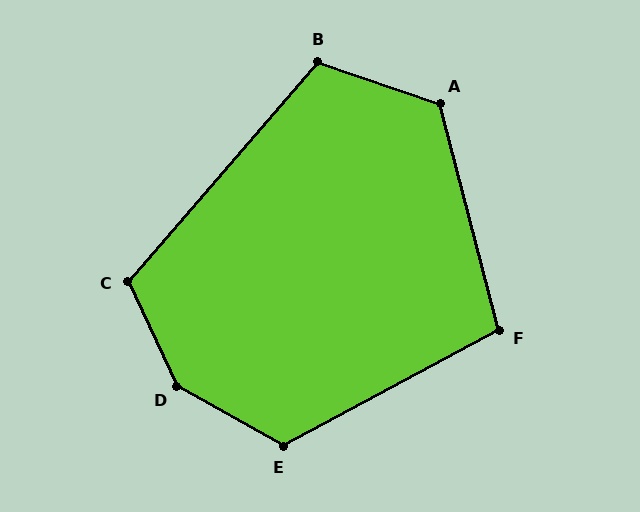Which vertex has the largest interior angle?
D, at approximately 144 degrees.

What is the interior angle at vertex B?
Approximately 112 degrees (obtuse).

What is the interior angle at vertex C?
Approximately 114 degrees (obtuse).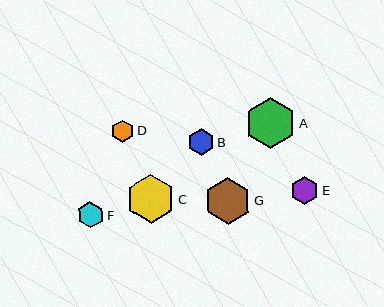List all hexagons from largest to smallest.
From largest to smallest: A, C, G, E, B, F, D.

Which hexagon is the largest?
Hexagon A is the largest with a size of approximately 51 pixels.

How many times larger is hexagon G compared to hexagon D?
Hexagon G is approximately 2.1 times the size of hexagon D.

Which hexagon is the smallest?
Hexagon D is the smallest with a size of approximately 23 pixels.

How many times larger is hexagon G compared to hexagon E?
Hexagon G is approximately 1.7 times the size of hexagon E.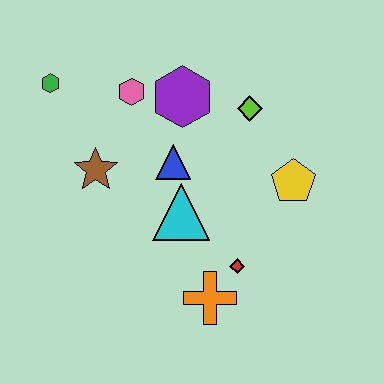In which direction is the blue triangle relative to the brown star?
The blue triangle is to the right of the brown star.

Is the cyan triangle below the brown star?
Yes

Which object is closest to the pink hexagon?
The purple hexagon is closest to the pink hexagon.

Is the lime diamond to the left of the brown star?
No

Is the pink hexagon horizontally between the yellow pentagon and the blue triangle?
No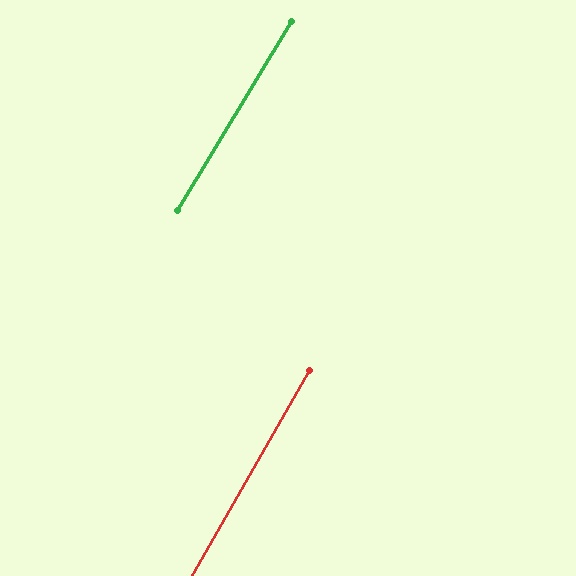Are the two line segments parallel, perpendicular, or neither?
Parallel — their directions differ by only 1.3°.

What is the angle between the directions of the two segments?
Approximately 1 degree.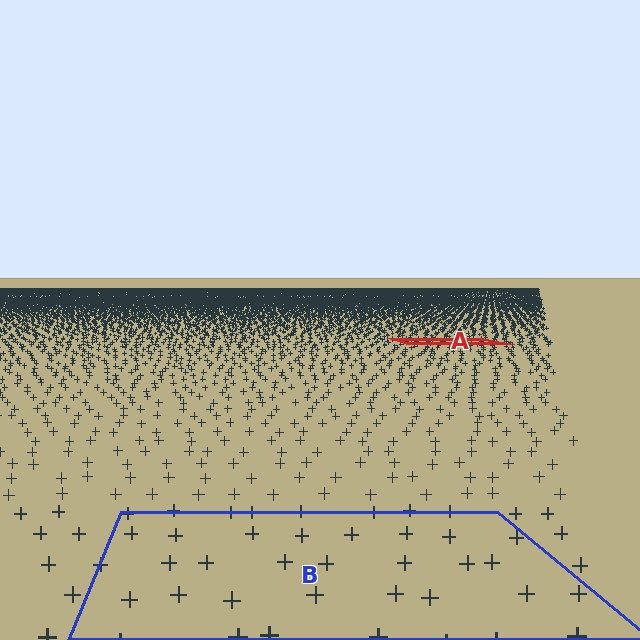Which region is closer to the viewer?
Region B is closer. The texture elements there are larger and more spread out.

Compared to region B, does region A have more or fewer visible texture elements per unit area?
Region A has more texture elements per unit area — they are packed more densely because it is farther away.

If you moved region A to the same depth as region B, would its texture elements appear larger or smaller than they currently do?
They would appear larger. At a closer depth, the same texture elements are projected at a bigger on-screen size.